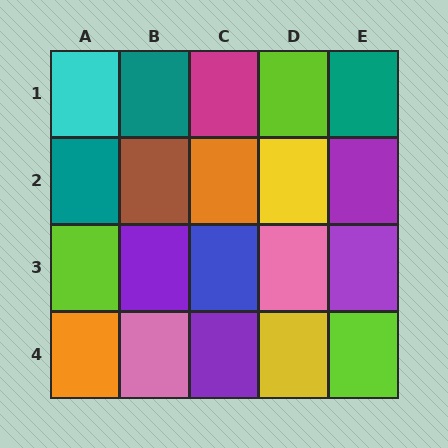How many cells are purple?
4 cells are purple.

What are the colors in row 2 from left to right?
Teal, brown, orange, yellow, purple.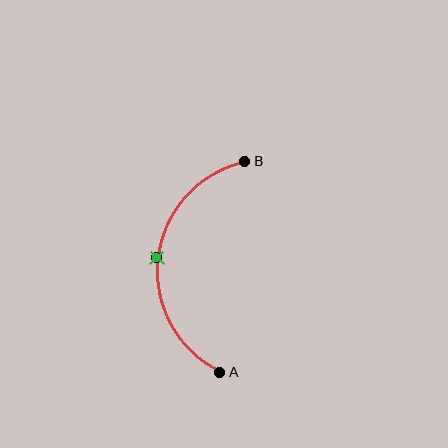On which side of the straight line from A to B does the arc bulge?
The arc bulges to the left of the straight line connecting A and B.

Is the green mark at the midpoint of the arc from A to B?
Yes. The green mark lies on the arc at equal arc-length from both A and B — it is the arc midpoint.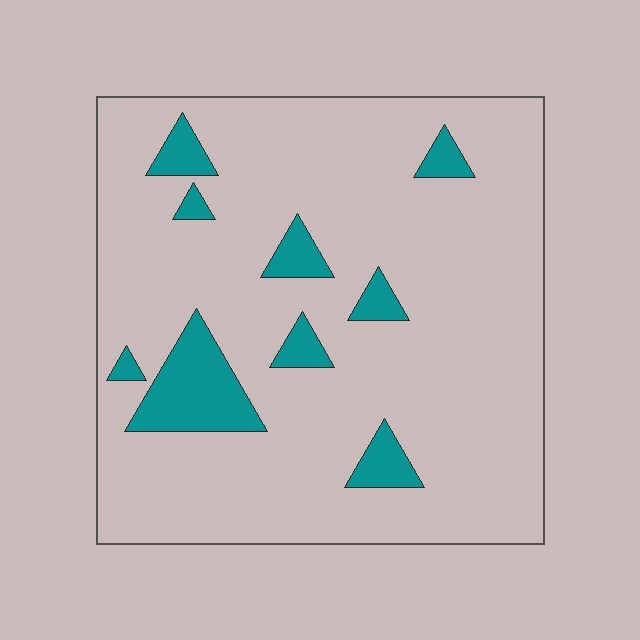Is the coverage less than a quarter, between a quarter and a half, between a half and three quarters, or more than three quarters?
Less than a quarter.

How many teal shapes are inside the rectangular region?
9.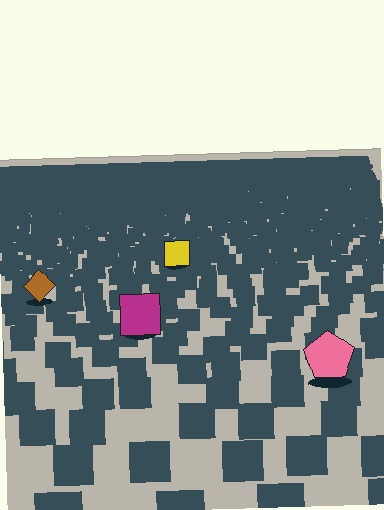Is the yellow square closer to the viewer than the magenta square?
No. The magenta square is closer — you can tell from the texture gradient: the ground texture is coarser near it.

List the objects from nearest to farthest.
From nearest to farthest: the pink pentagon, the magenta square, the brown diamond, the yellow square.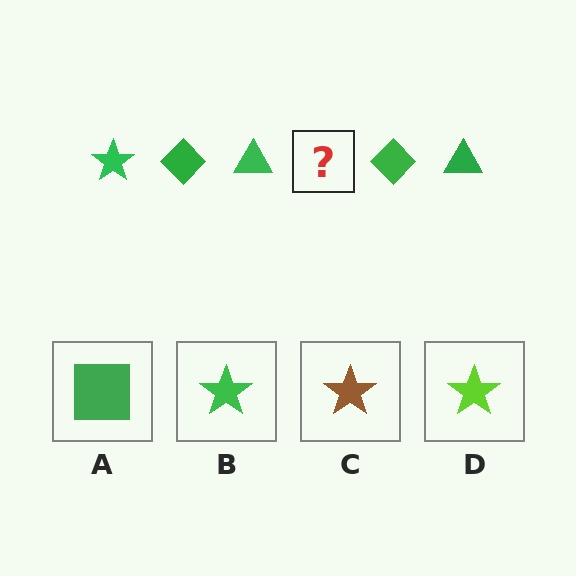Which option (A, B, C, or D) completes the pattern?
B.